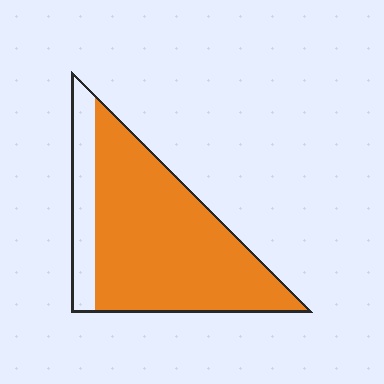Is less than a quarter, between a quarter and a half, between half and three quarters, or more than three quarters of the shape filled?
More than three quarters.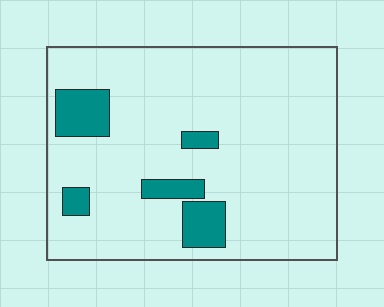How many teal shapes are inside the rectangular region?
5.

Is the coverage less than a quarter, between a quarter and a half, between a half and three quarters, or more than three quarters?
Less than a quarter.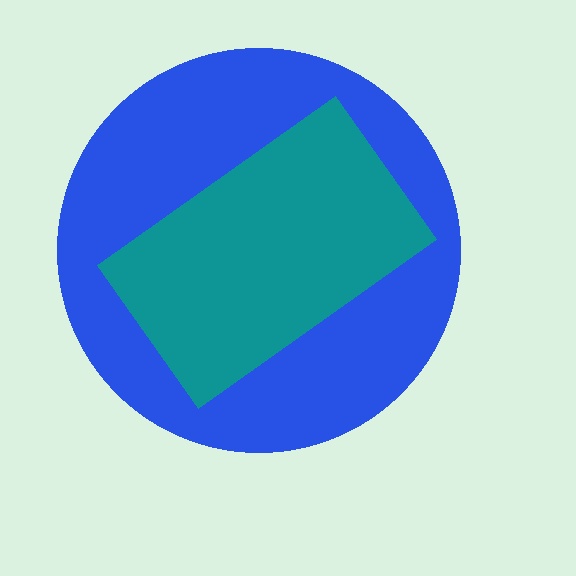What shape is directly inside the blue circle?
The teal rectangle.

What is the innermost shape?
The teal rectangle.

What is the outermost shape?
The blue circle.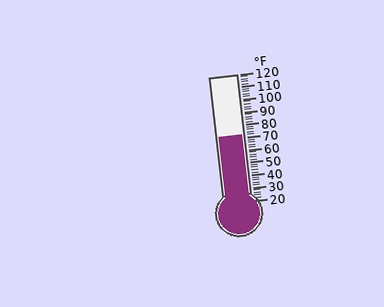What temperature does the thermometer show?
The thermometer shows approximately 72°F.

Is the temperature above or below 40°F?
The temperature is above 40°F.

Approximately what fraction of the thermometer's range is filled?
The thermometer is filled to approximately 50% of its range.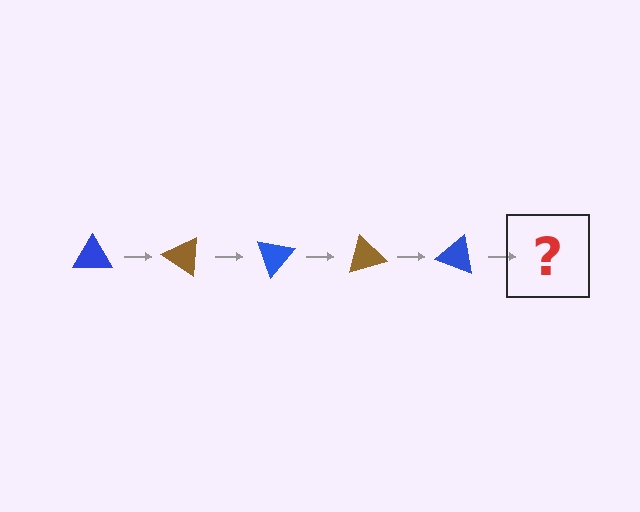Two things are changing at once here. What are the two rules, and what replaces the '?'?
The two rules are that it rotates 35 degrees each step and the color cycles through blue and brown. The '?' should be a brown triangle, rotated 175 degrees from the start.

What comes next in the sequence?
The next element should be a brown triangle, rotated 175 degrees from the start.